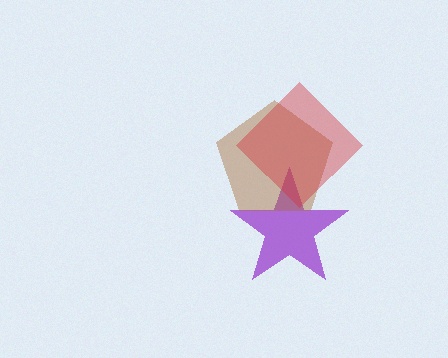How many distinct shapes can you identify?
There are 3 distinct shapes: a purple star, a brown pentagon, a red diamond.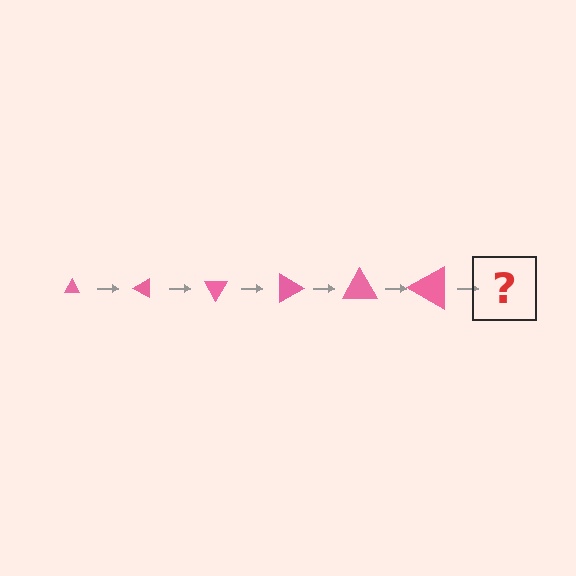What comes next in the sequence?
The next element should be a triangle, larger than the previous one and rotated 180 degrees from the start.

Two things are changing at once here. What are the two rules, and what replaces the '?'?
The two rules are that the triangle grows larger each step and it rotates 30 degrees each step. The '?' should be a triangle, larger than the previous one and rotated 180 degrees from the start.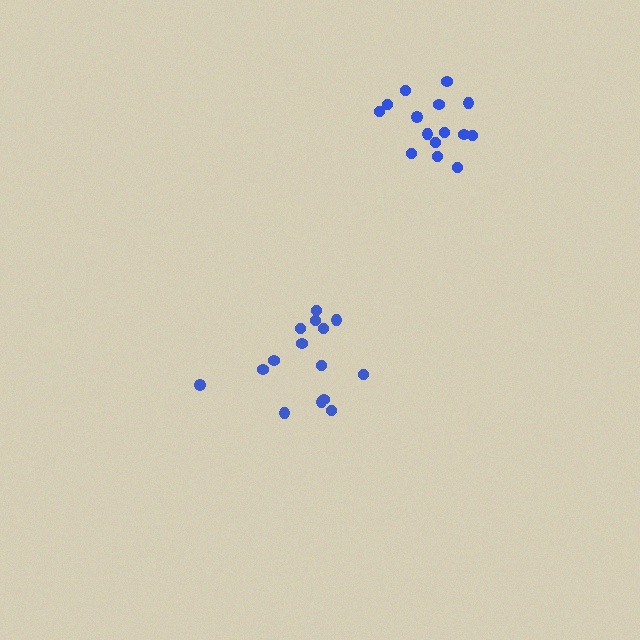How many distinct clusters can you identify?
There are 2 distinct clusters.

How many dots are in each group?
Group 1: 15 dots, Group 2: 15 dots (30 total).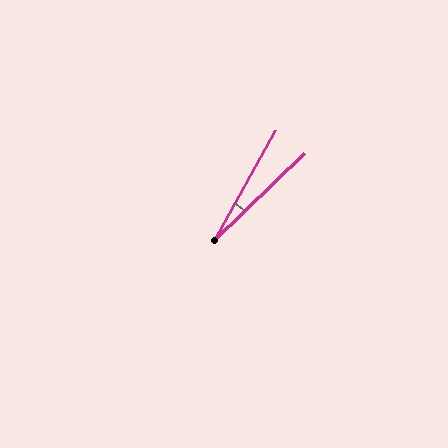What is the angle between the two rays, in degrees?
Approximately 17 degrees.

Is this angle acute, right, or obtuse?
It is acute.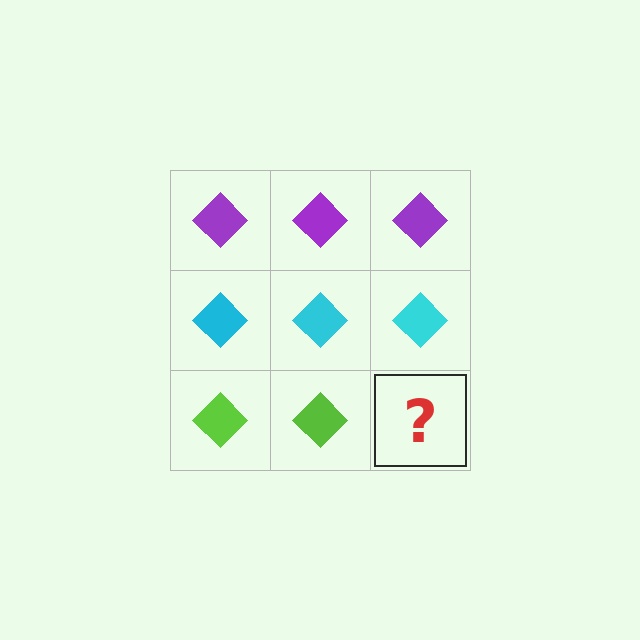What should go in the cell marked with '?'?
The missing cell should contain a lime diamond.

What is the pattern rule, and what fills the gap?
The rule is that each row has a consistent color. The gap should be filled with a lime diamond.